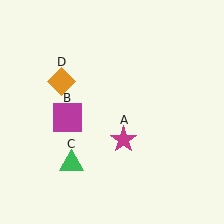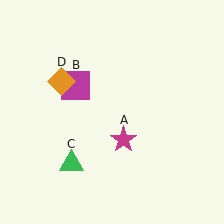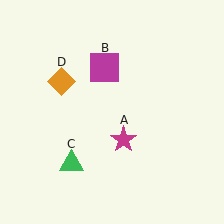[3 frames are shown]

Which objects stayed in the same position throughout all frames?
Magenta star (object A) and green triangle (object C) and orange diamond (object D) remained stationary.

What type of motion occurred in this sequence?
The magenta square (object B) rotated clockwise around the center of the scene.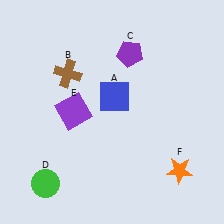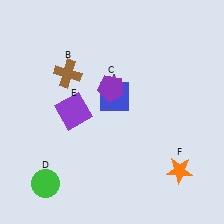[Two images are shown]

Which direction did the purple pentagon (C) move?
The purple pentagon (C) moved down.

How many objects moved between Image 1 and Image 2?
1 object moved between the two images.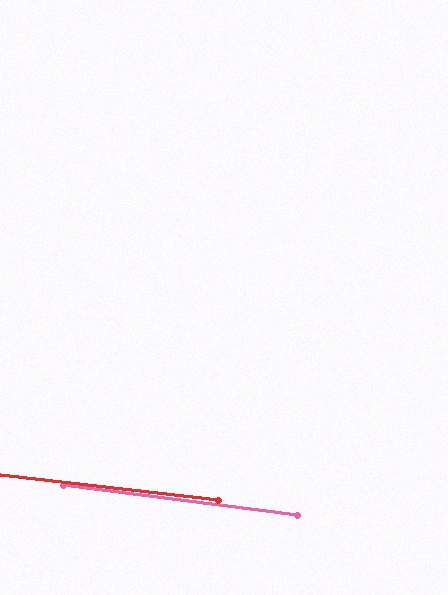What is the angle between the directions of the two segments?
Approximately 1 degree.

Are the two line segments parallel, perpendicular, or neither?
Parallel — their directions differ by only 1.0°.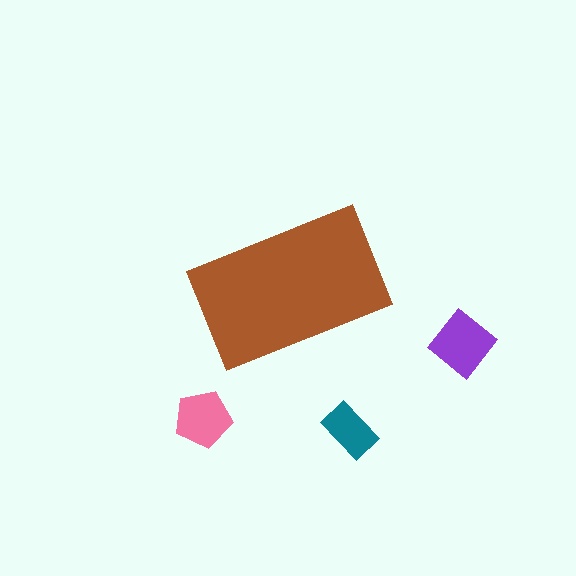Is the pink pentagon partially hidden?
No, the pink pentagon is fully visible.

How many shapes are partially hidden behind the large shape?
0 shapes are partially hidden.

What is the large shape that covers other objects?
A brown rectangle.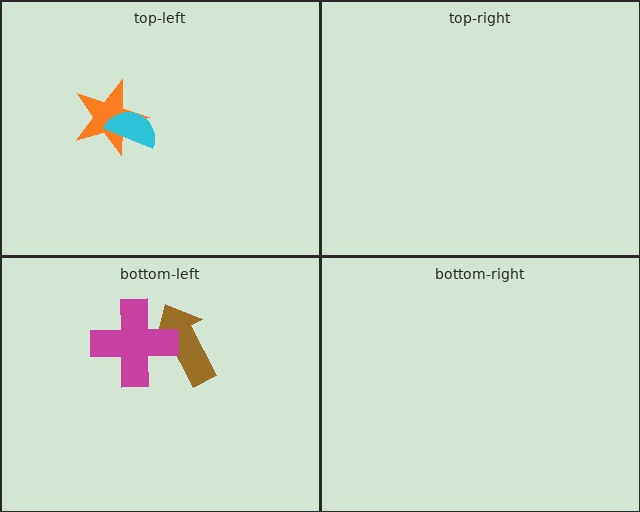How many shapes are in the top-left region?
2.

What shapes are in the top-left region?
The orange star, the cyan semicircle.